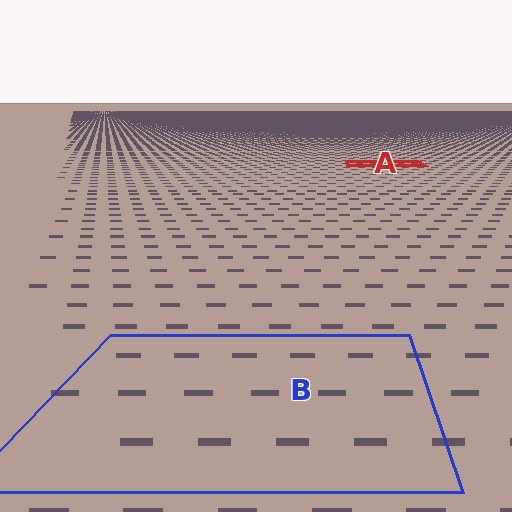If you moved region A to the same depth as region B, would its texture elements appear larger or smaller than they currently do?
They would appear larger. At a closer depth, the same texture elements are projected at a bigger on-screen size.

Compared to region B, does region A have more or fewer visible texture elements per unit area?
Region A has more texture elements per unit area — they are packed more densely because it is farther away.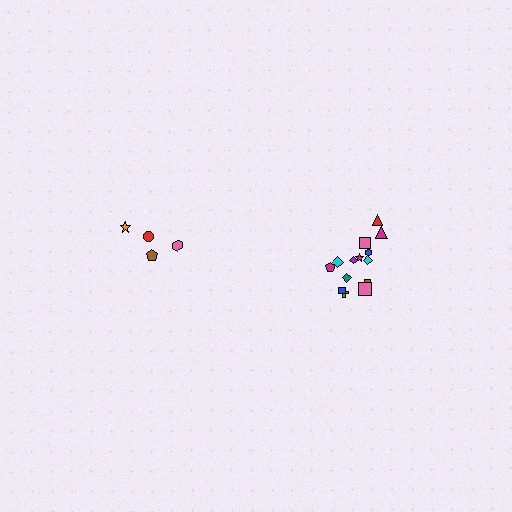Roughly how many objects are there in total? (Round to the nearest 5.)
Roughly 20 objects in total.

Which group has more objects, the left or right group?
The right group.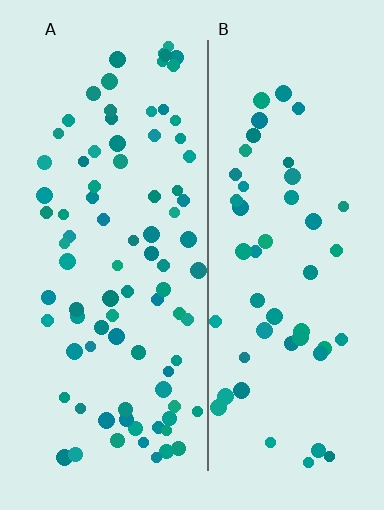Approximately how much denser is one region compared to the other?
Approximately 1.7× — region A over region B.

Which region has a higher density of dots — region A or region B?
A (the left).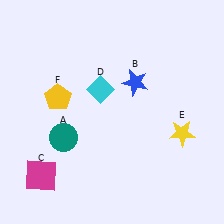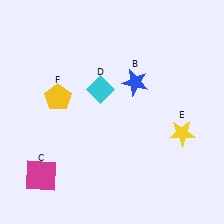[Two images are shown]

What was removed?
The teal circle (A) was removed in Image 2.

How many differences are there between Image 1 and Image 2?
There is 1 difference between the two images.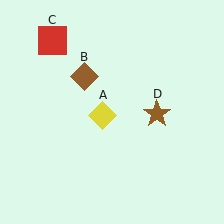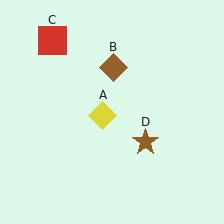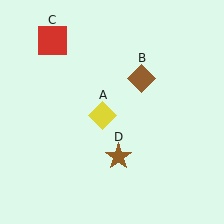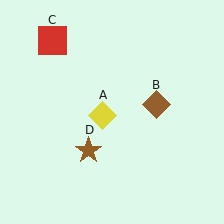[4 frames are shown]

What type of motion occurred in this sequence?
The brown diamond (object B), brown star (object D) rotated clockwise around the center of the scene.